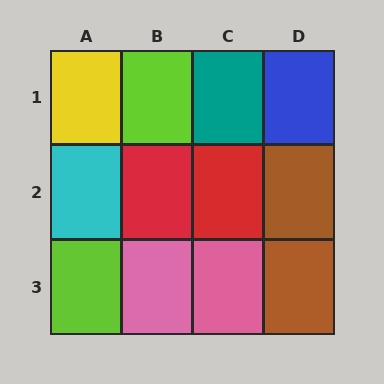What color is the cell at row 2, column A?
Cyan.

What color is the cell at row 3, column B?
Pink.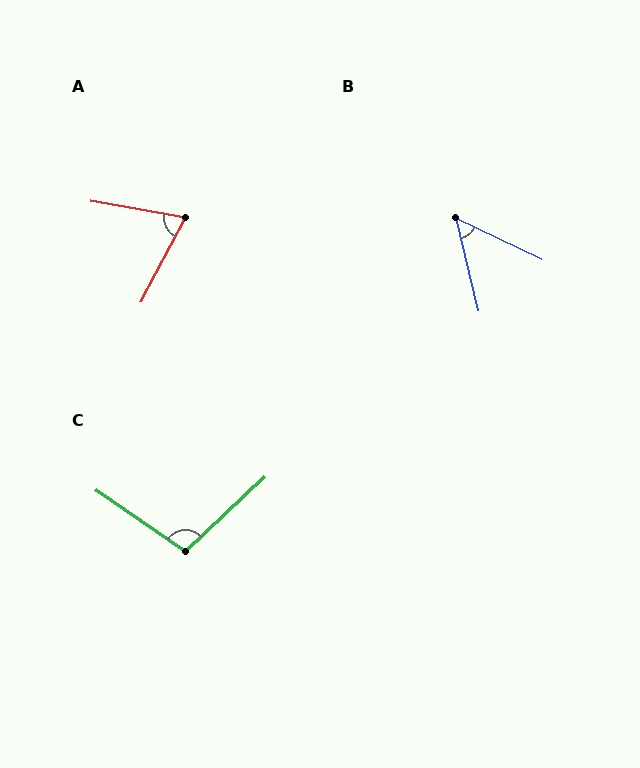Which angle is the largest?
C, at approximately 102 degrees.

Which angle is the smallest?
B, at approximately 51 degrees.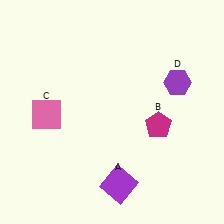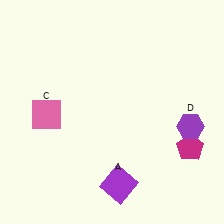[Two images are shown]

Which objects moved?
The objects that moved are: the magenta pentagon (B), the purple hexagon (D).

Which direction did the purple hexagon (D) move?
The purple hexagon (D) moved down.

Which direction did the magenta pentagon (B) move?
The magenta pentagon (B) moved right.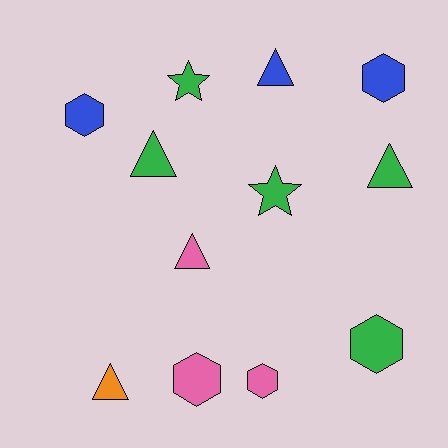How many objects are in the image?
There are 12 objects.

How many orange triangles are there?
There is 1 orange triangle.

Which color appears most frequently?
Green, with 5 objects.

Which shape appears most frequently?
Triangle, with 5 objects.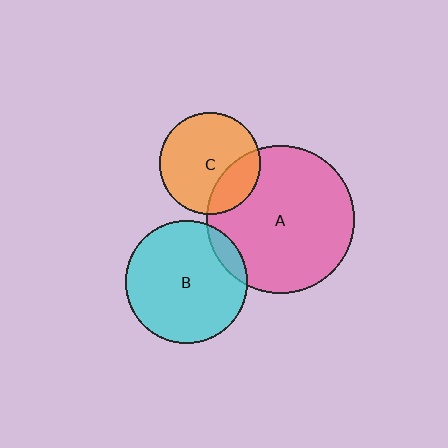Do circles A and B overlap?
Yes.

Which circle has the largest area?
Circle A (pink).